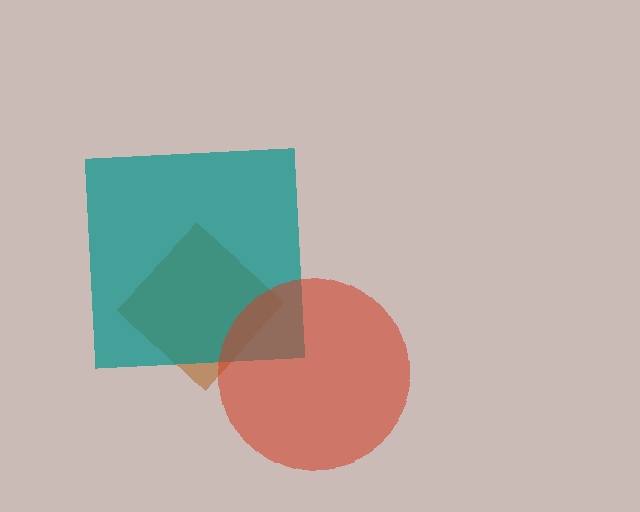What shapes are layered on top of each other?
The layered shapes are: a brown diamond, a teal square, a red circle.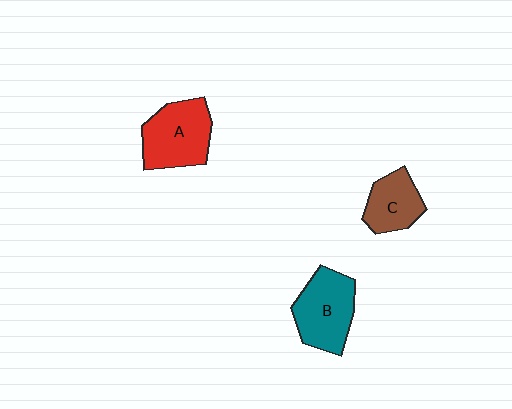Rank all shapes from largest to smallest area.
From largest to smallest: A (red), B (teal), C (brown).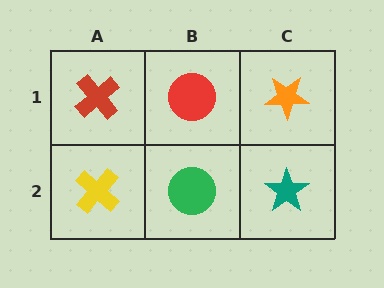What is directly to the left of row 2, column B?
A yellow cross.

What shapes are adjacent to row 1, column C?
A teal star (row 2, column C), a red circle (row 1, column B).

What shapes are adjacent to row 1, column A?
A yellow cross (row 2, column A), a red circle (row 1, column B).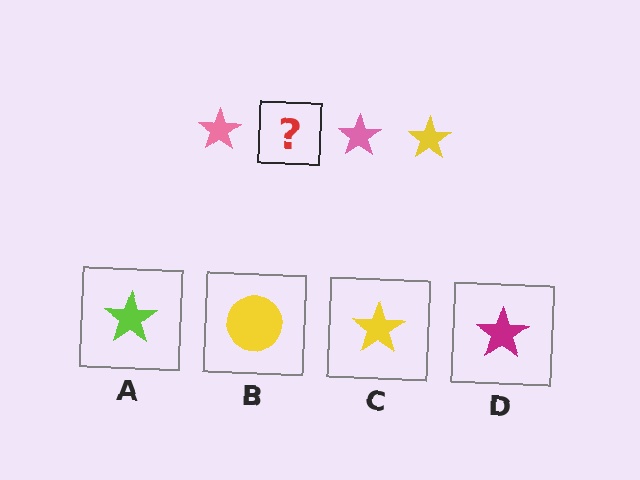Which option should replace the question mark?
Option C.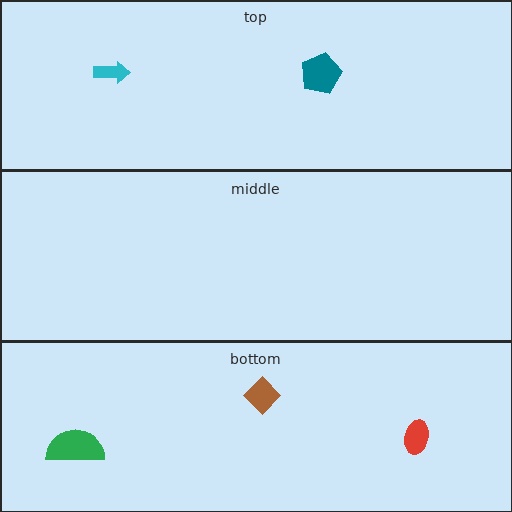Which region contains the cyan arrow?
The top region.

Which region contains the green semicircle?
The bottom region.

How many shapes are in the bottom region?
3.